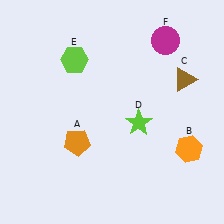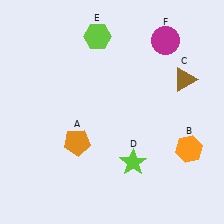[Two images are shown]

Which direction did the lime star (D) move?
The lime star (D) moved down.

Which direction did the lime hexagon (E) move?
The lime hexagon (E) moved up.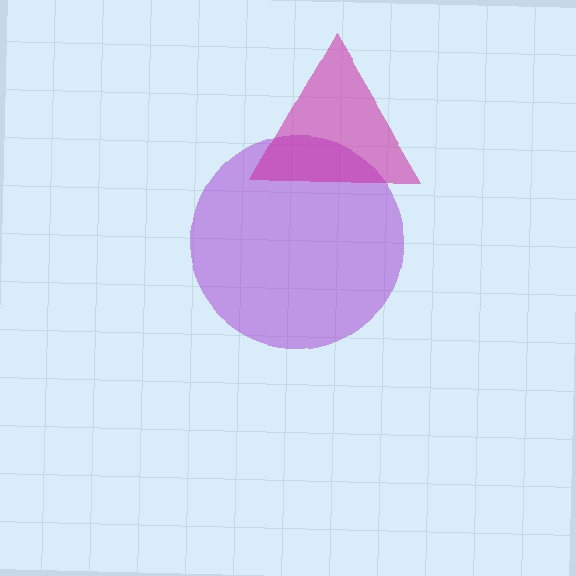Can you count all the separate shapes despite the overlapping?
Yes, there are 2 separate shapes.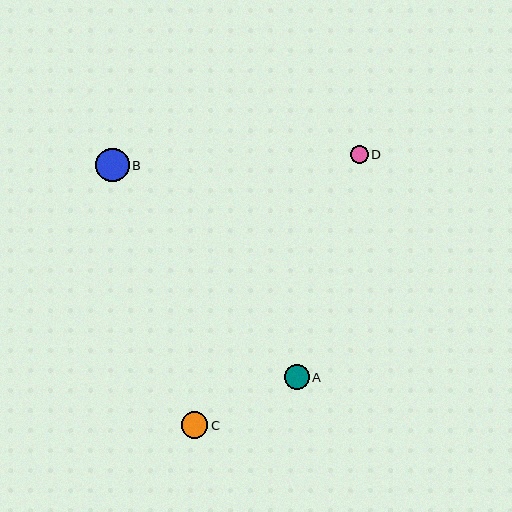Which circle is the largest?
Circle B is the largest with a size of approximately 34 pixels.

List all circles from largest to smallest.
From largest to smallest: B, C, A, D.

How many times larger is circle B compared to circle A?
Circle B is approximately 1.4 times the size of circle A.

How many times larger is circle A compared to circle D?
Circle A is approximately 1.4 times the size of circle D.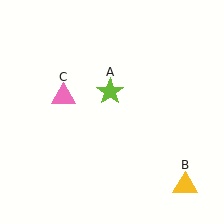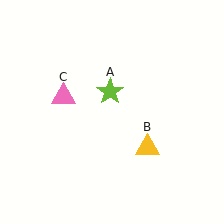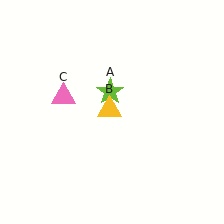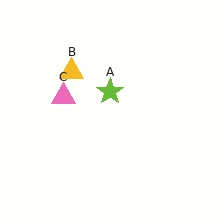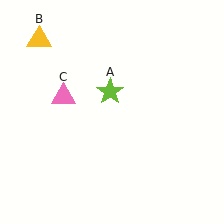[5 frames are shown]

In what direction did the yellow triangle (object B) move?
The yellow triangle (object B) moved up and to the left.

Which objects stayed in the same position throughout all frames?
Lime star (object A) and pink triangle (object C) remained stationary.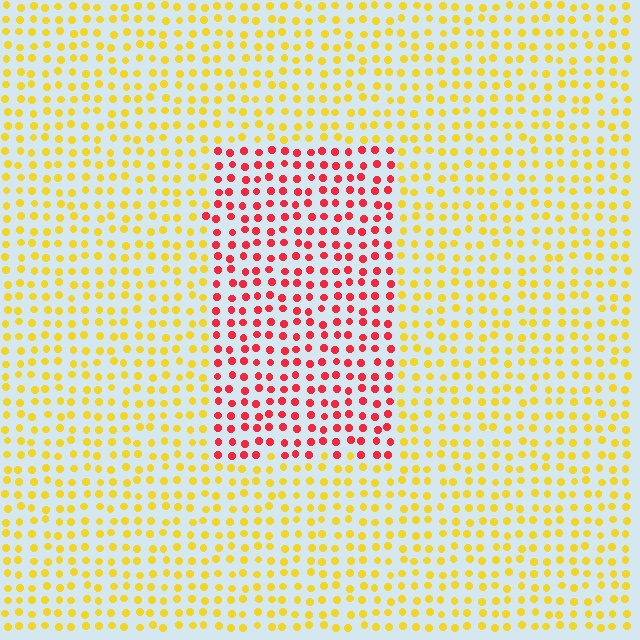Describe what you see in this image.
The image is filled with small yellow elements in a uniform arrangement. A rectangle-shaped region is visible where the elements are tinted to a slightly different hue, forming a subtle color boundary.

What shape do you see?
I see a rectangle.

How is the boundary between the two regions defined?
The boundary is defined purely by a slight shift in hue (about 59 degrees). Spacing, size, and orientation are identical on both sides.